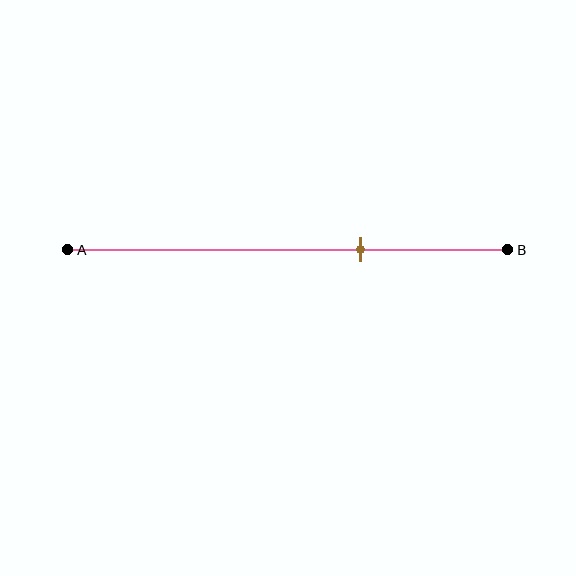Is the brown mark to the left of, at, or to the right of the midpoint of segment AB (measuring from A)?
The brown mark is to the right of the midpoint of segment AB.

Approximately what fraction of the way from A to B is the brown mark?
The brown mark is approximately 65% of the way from A to B.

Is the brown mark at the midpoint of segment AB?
No, the mark is at about 65% from A, not at the 50% midpoint.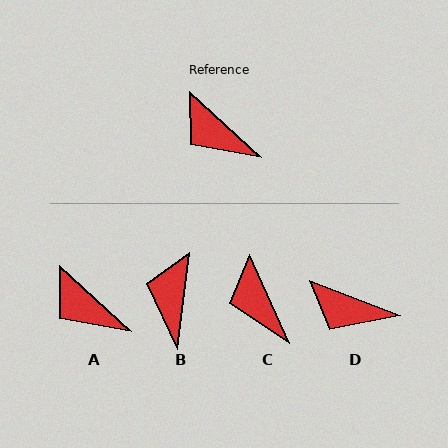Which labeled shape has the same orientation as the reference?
A.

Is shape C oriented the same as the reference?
No, it is off by about 23 degrees.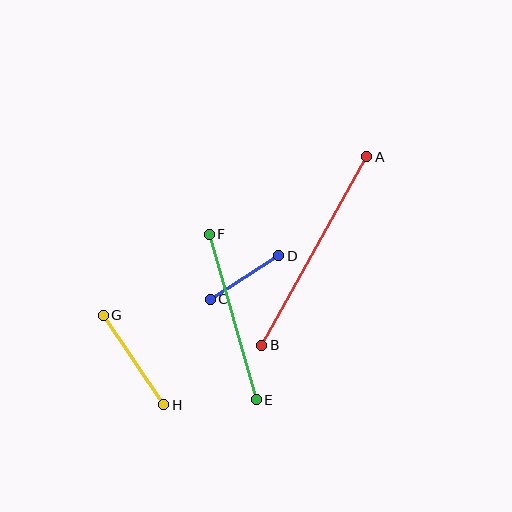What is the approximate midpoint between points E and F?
The midpoint is at approximately (233, 317) pixels.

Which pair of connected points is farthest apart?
Points A and B are farthest apart.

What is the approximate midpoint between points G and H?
The midpoint is at approximately (133, 360) pixels.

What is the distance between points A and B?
The distance is approximately 216 pixels.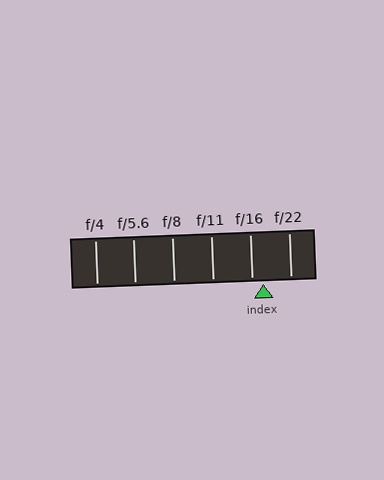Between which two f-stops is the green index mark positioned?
The index mark is between f/16 and f/22.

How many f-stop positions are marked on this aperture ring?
There are 6 f-stop positions marked.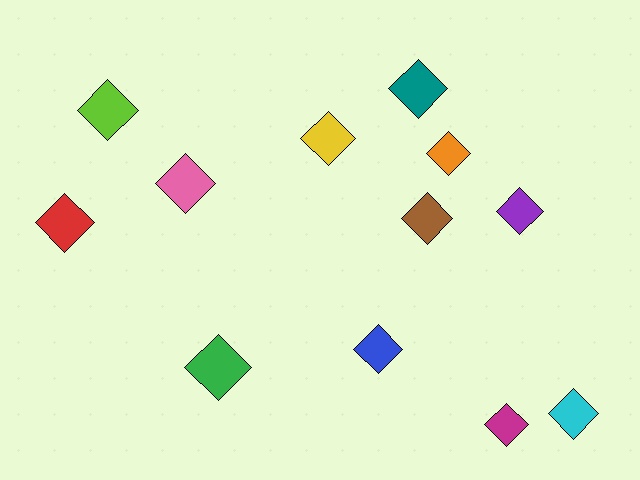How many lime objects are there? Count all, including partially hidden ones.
There is 1 lime object.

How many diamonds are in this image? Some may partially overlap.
There are 12 diamonds.